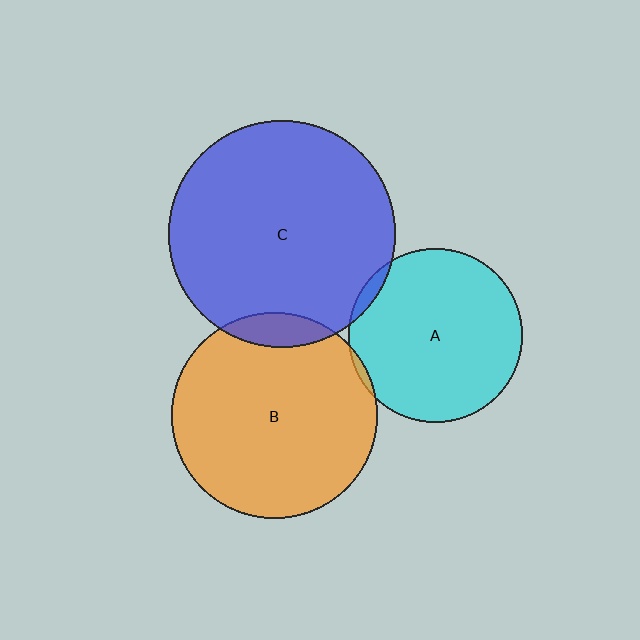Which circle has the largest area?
Circle C (blue).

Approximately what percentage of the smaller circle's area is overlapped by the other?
Approximately 10%.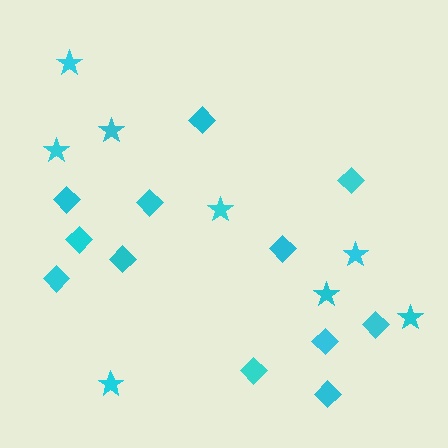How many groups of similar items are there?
There are 2 groups: one group of diamonds (12) and one group of stars (8).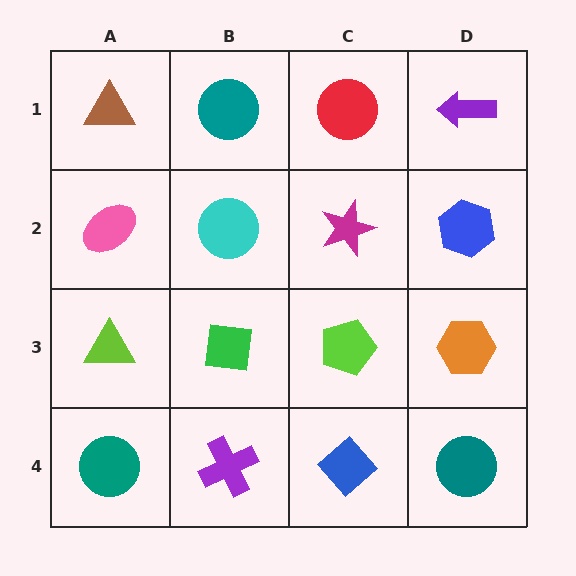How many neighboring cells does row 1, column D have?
2.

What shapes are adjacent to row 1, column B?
A cyan circle (row 2, column B), a brown triangle (row 1, column A), a red circle (row 1, column C).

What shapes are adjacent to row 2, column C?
A red circle (row 1, column C), a lime pentagon (row 3, column C), a cyan circle (row 2, column B), a blue hexagon (row 2, column D).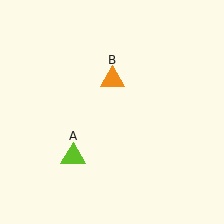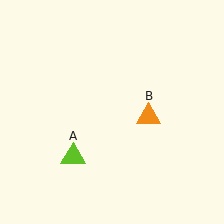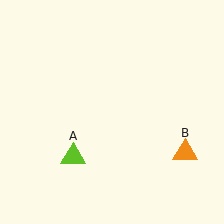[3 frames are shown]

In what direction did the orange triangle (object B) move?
The orange triangle (object B) moved down and to the right.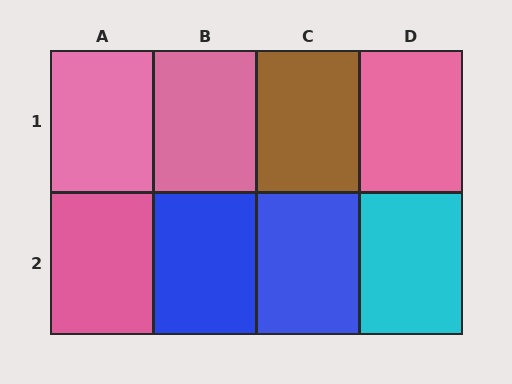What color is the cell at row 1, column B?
Pink.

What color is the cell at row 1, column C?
Brown.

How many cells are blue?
2 cells are blue.